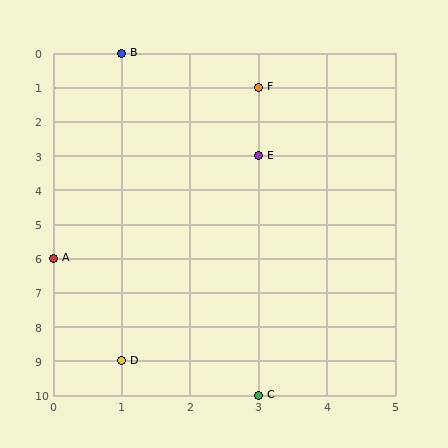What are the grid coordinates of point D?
Point D is at grid coordinates (1, 9).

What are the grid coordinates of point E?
Point E is at grid coordinates (3, 3).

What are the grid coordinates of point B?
Point B is at grid coordinates (1, 0).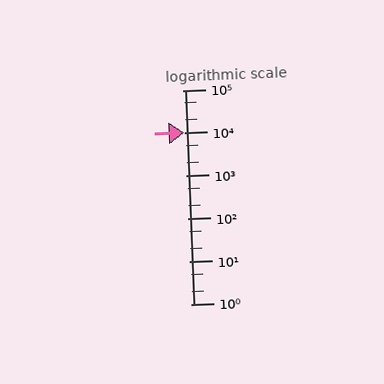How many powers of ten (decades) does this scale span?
The scale spans 5 decades, from 1 to 100000.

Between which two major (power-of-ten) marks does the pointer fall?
The pointer is between 10000 and 100000.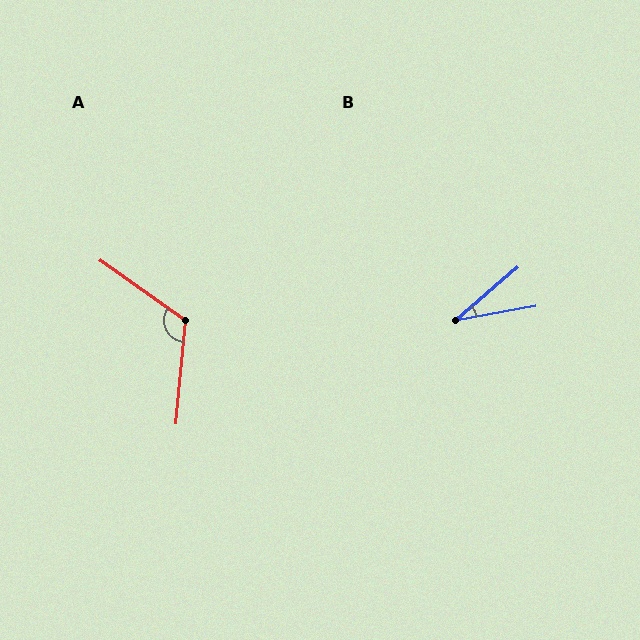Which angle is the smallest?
B, at approximately 30 degrees.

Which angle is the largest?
A, at approximately 120 degrees.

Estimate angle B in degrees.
Approximately 30 degrees.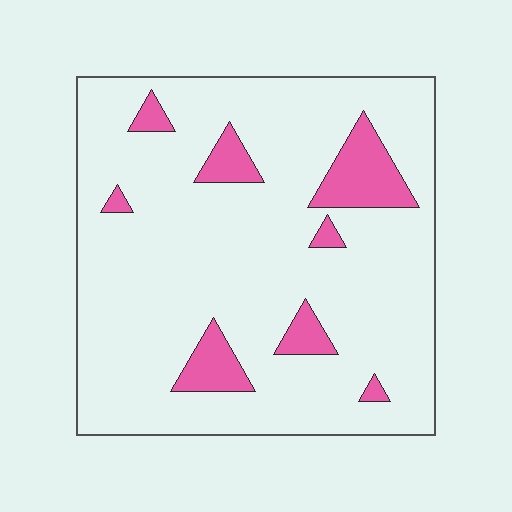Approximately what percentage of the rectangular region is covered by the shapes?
Approximately 10%.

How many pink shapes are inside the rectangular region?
8.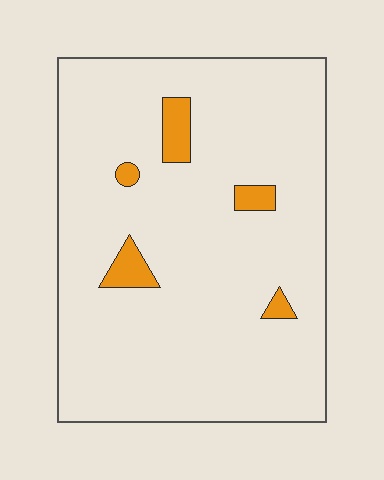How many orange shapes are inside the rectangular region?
5.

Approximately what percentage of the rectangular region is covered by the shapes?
Approximately 5%.